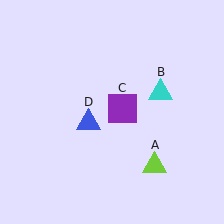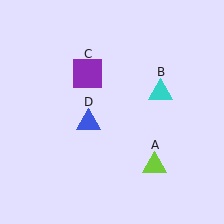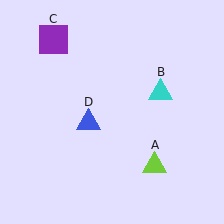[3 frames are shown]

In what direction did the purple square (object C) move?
The purple square (object C) moved up and to the left.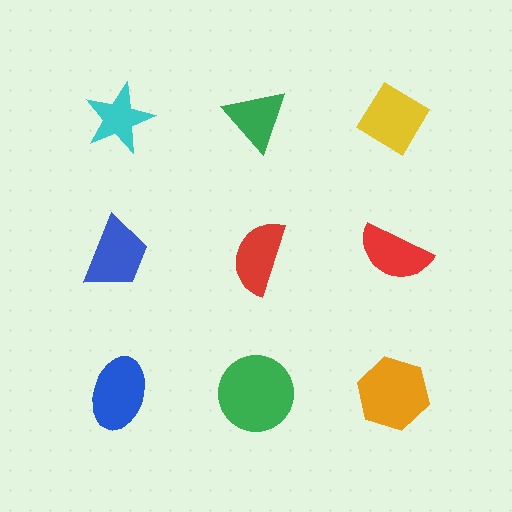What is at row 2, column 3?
A red semicircle.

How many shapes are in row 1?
3 shapes.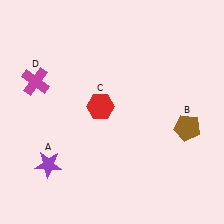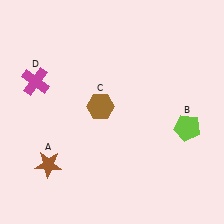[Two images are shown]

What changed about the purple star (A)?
In Image 1, A is purple. In Image 2, it changed to brown.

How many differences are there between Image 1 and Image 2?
There are 3 differences between the two images.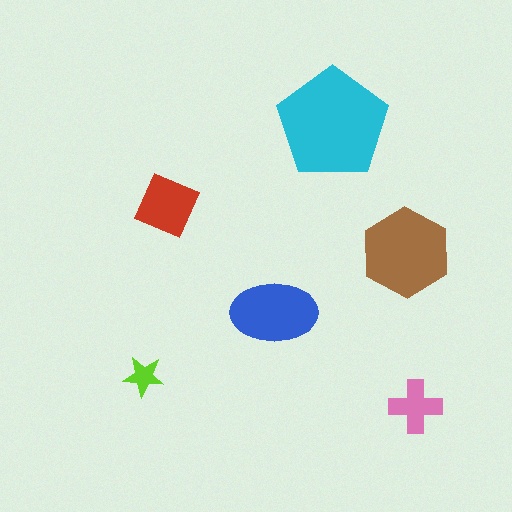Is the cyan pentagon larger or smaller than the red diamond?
Larger.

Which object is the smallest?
The lime star.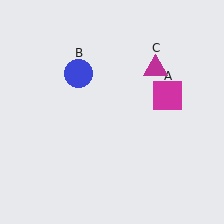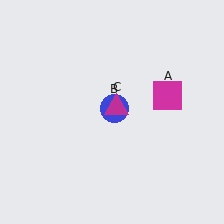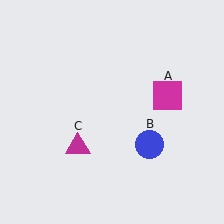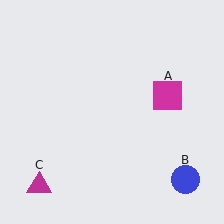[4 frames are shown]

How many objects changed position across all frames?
2 objects changed position: blue circle (object B), magenta triangle (object C).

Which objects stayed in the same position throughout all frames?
Magenta square (object A) remained stationary.